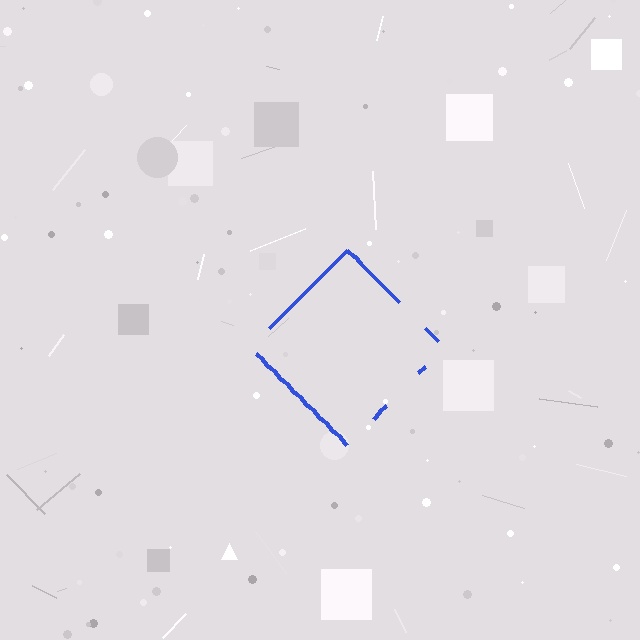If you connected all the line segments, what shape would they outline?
They would outline a diamond.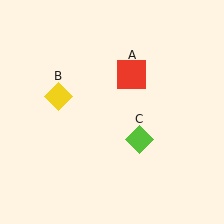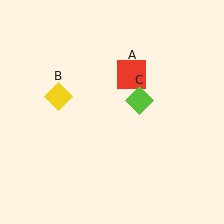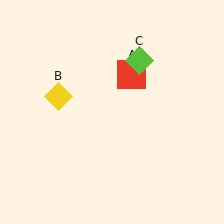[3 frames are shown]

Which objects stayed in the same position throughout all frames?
Red square (object A) and yellow diamond (object B) remained stationary.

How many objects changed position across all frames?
1 object changed position: lime diamond (object C).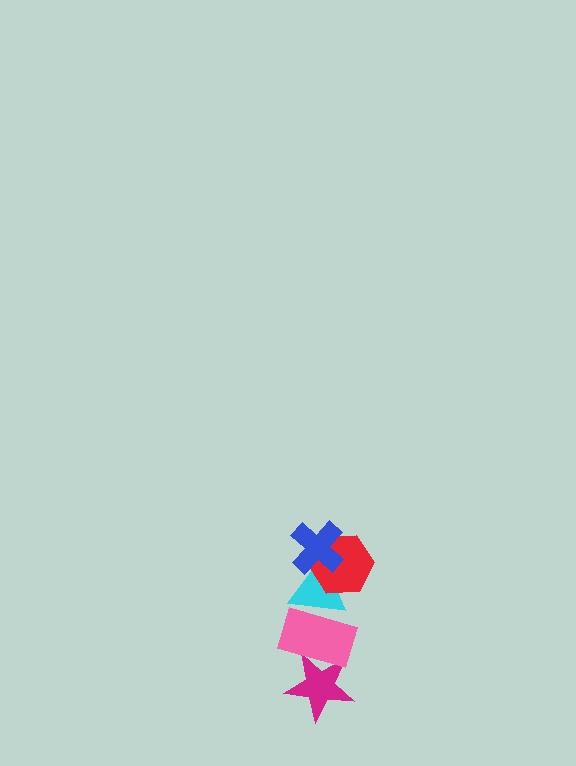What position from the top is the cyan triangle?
The cyan triangle is 3rd from the top.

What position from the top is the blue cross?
The blue cross is 1st from the top.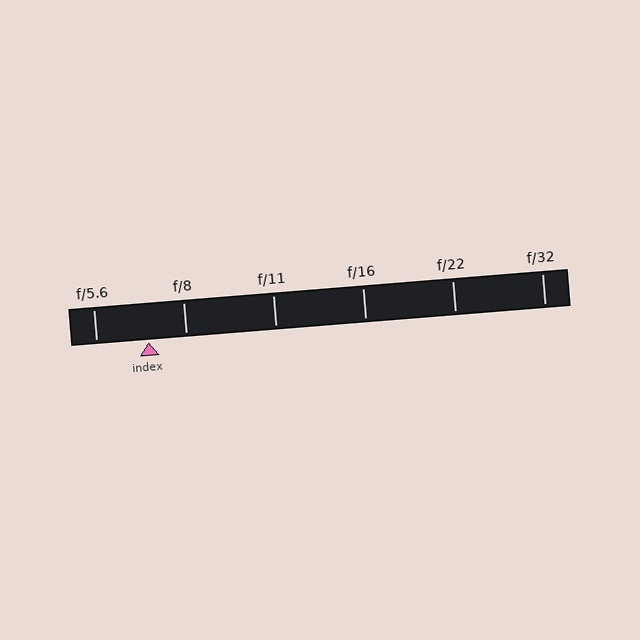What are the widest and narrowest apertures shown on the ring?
The widest aperture shown is f/5.6 and the narrowest is f/32.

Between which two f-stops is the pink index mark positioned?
The index mark is between f/5.6 and f/8.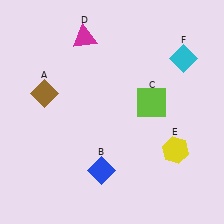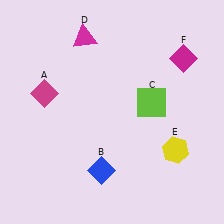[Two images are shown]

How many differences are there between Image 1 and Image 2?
There are 2 differences between the two images.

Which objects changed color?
A changed from brown to magenta. F changed from cyan to magenta.